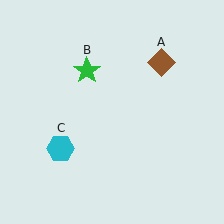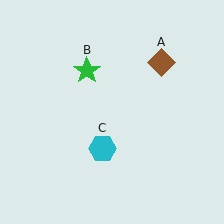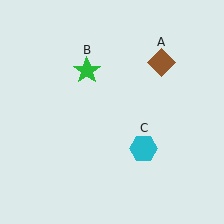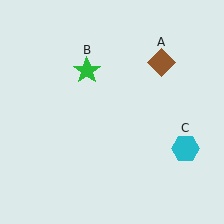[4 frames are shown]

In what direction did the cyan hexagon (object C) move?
The cyan hexagon (object C) moved right.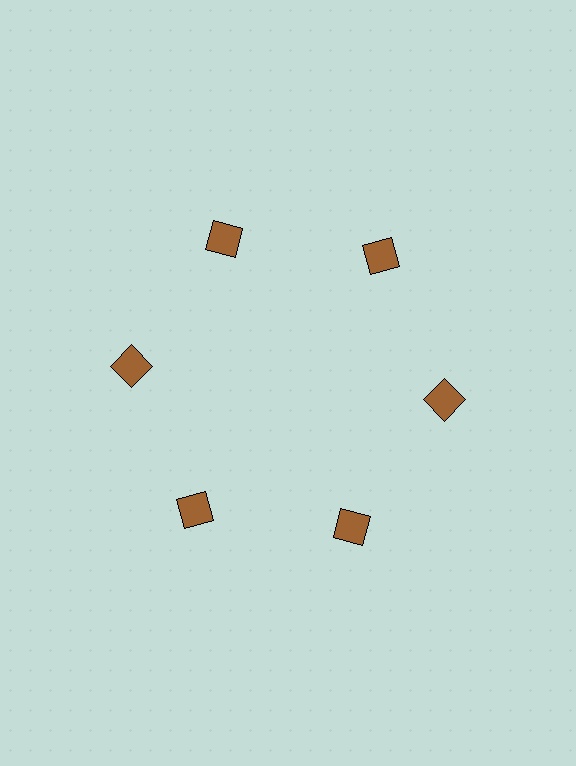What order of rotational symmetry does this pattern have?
This pattern has 6-fold rotational symmetry.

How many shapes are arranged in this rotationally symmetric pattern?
There are 6 shapes, arranged in 6 groups of 1.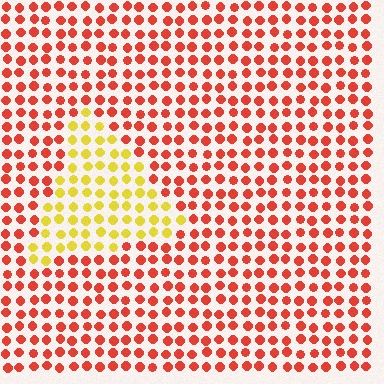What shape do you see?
I see a triangle.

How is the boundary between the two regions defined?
The boundary is defined purely by a slight shift in hue (about 53 degrees). Spacing, size, and orientation are identical on both sides.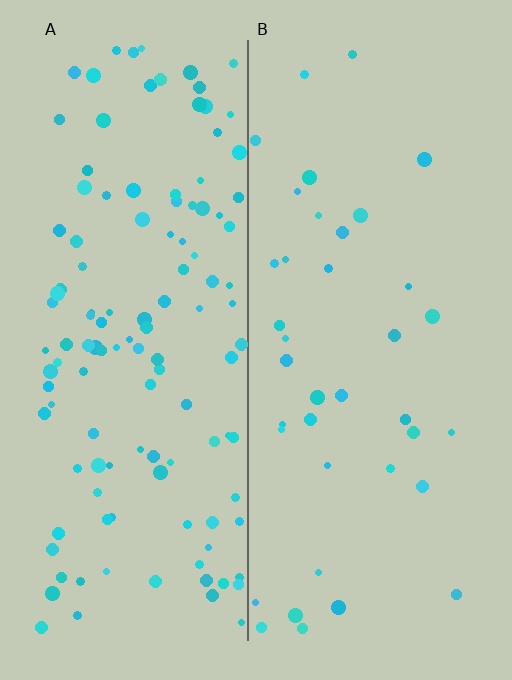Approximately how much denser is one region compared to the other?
Approximately 3.3× — region A over region B.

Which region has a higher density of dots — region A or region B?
A (the left).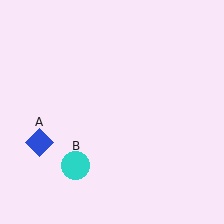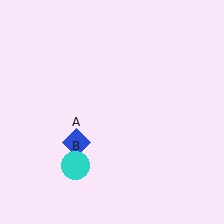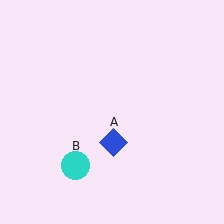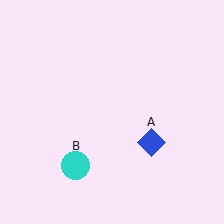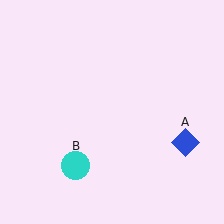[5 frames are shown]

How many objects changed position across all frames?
1 object changed position: blue diamond (object A).